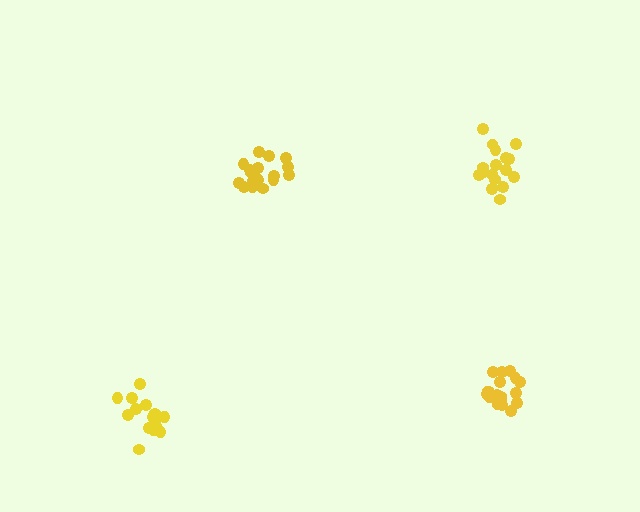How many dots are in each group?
Group 1: 19 dots, Group 2: 15 dots, Group 3: 17 dots, Group 4: 17 dots (68 total).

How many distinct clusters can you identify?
There are 4 distinct clusters.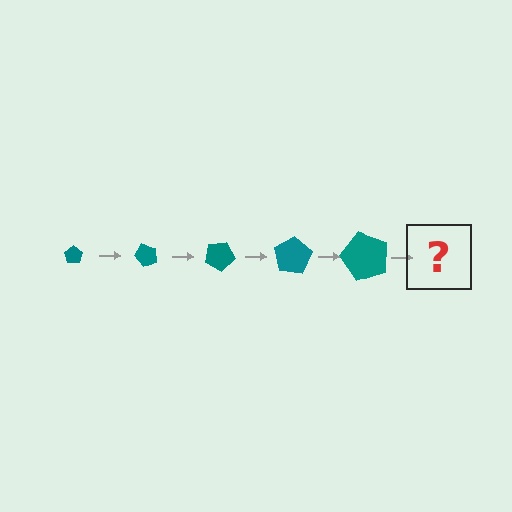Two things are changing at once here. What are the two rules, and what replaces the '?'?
The two rules are that the pentagon grows larger each step and it rotates 50 degrees each step. The '?' should be a pentagon, larger than the previous one and rotated 250 degrees from the start.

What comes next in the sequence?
The next element should be a pentagon, larger than the previous one and rotated 250 degrees from the start.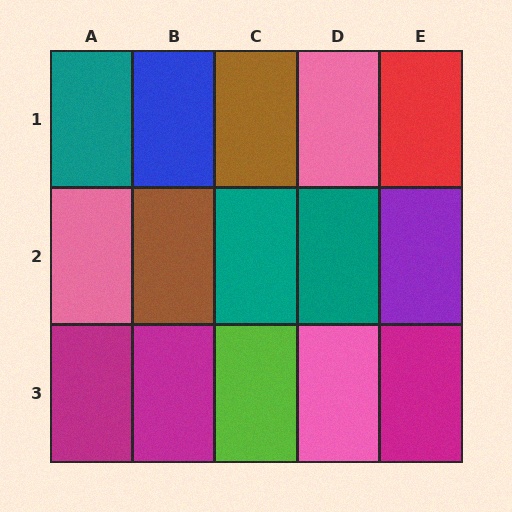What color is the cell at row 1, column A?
Teal.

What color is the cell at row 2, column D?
Teal.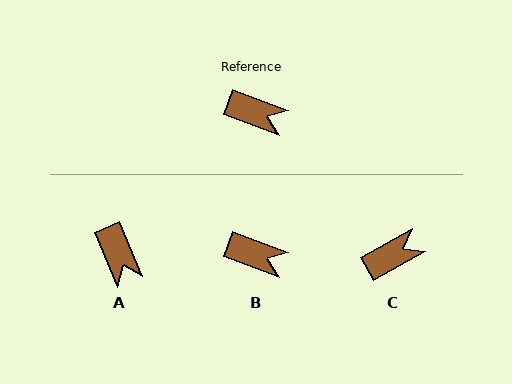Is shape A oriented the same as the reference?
No, it is off by about 46 degrees.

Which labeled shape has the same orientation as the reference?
B.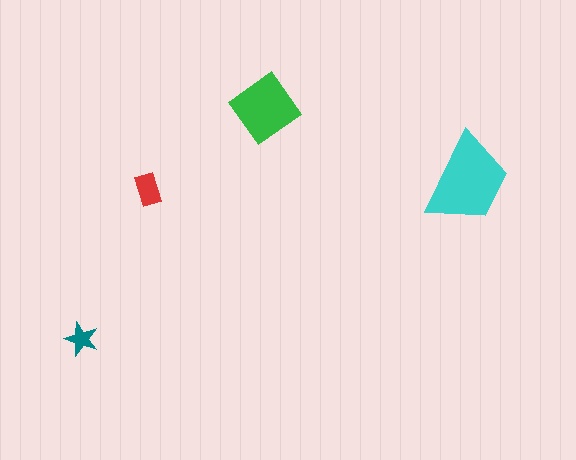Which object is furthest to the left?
The teal star is leftmost.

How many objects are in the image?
There are 4 objects in the image.